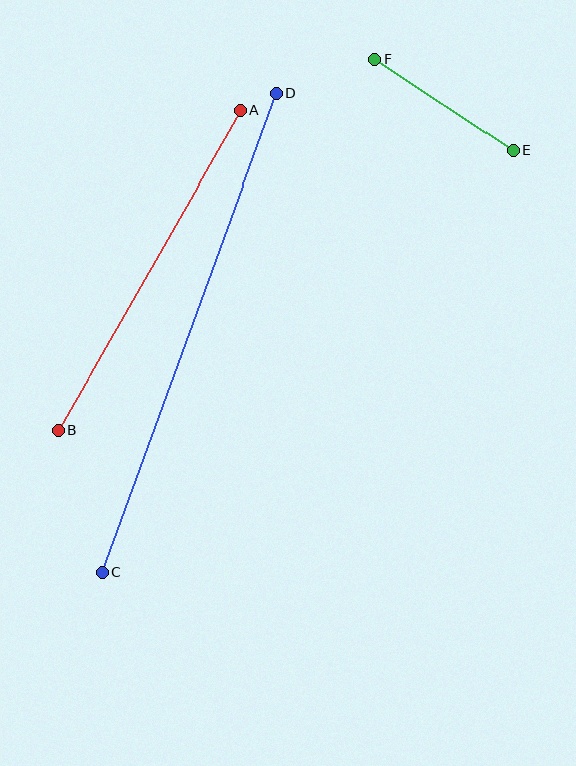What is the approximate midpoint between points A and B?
The midpoint is at approximately (149, 270) pixels.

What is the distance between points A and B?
The distance is approximately 368 pixels.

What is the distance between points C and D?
The distance is approximately 510 pixels.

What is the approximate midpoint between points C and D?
The midpoint is at approximately (190, 333) pixels.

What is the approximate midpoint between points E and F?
The midpoint is at approximately (444, 105) pixels.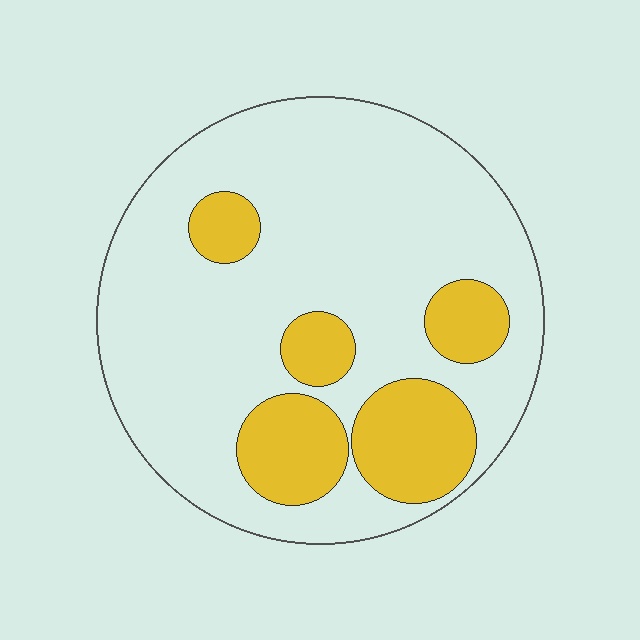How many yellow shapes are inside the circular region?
5.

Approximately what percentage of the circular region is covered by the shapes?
Approximately 25%.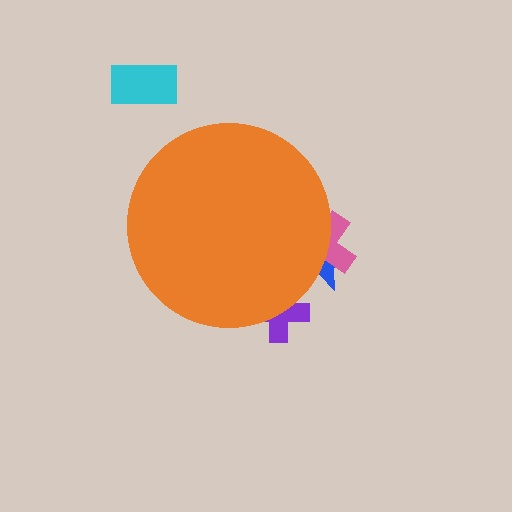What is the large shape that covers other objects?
An orange circle.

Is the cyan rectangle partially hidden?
No, the cyan rectangle is fully visible.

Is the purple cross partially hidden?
Yes, the purple cross is partially hidden behind the orange circle.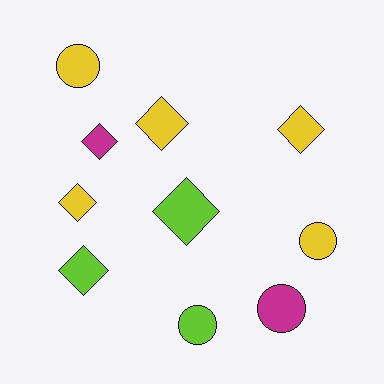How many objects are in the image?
There are 10 objects.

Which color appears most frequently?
Yellow, with 5 objects.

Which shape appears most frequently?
Diamond, with 6 objects.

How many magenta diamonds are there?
There is 1 magenta diamond.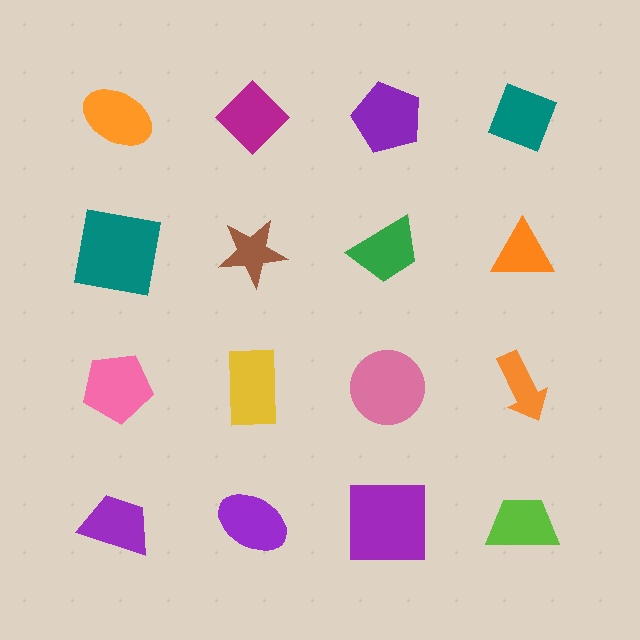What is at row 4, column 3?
A purple square.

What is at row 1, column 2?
A magenta diamond.